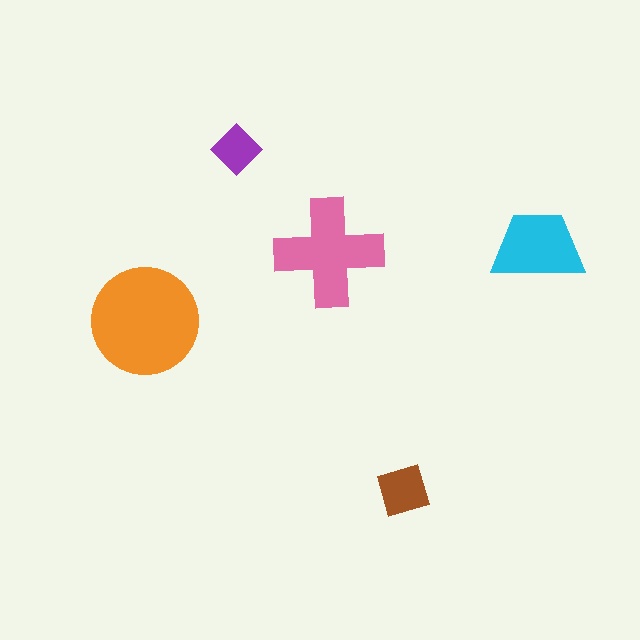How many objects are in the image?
There are 5 objects in the image.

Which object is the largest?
The orange circle.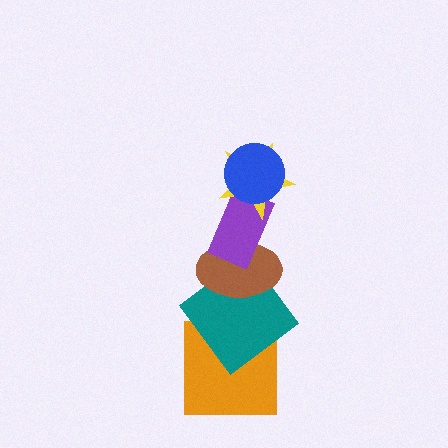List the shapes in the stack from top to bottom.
From top to bottom: the blue circle, the yellow star, the purple rectangle, the brown ellipse, the teal diamond, the orange square.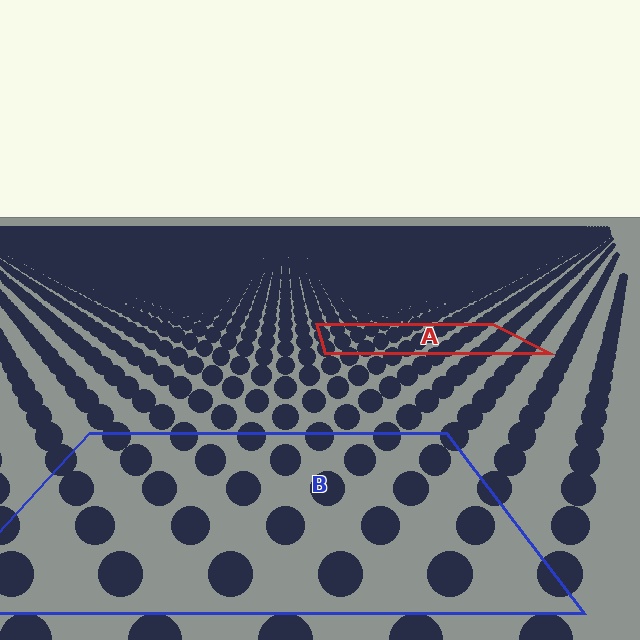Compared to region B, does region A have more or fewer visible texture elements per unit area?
Region A has more texture elements per unit area — they are packed more densely because it is farther away.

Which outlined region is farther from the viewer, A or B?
Region A is farther from the viewer — the texture elements inside it appear smaller and more densely packed.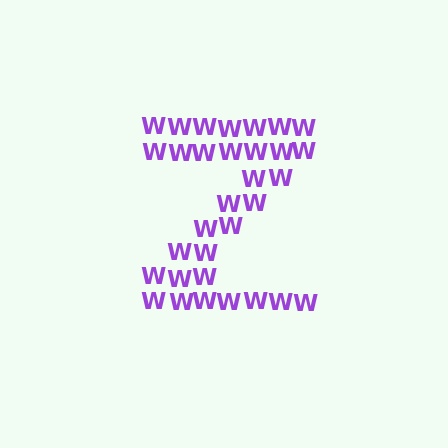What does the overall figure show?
The overall figure shows the letter Z.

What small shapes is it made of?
It is made of small letter W's.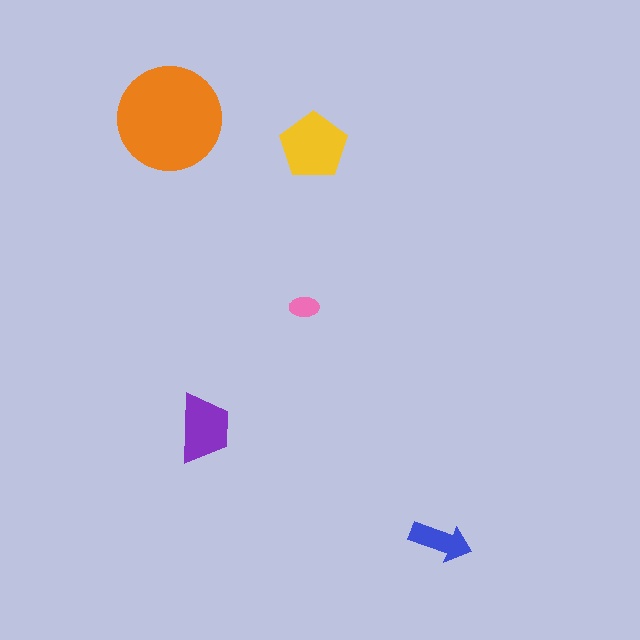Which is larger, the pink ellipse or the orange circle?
The orange circle.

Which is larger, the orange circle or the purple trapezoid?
The orange circle.